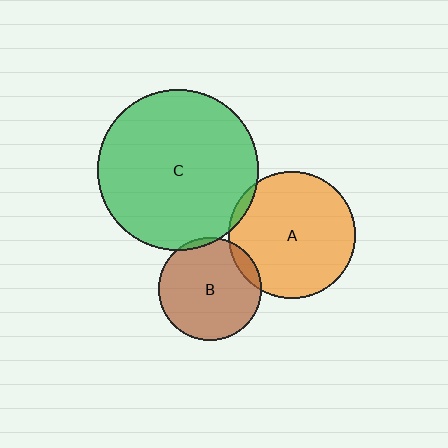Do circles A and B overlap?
Yes.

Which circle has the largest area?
Circle C (green).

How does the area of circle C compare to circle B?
Approximately 2.4 times.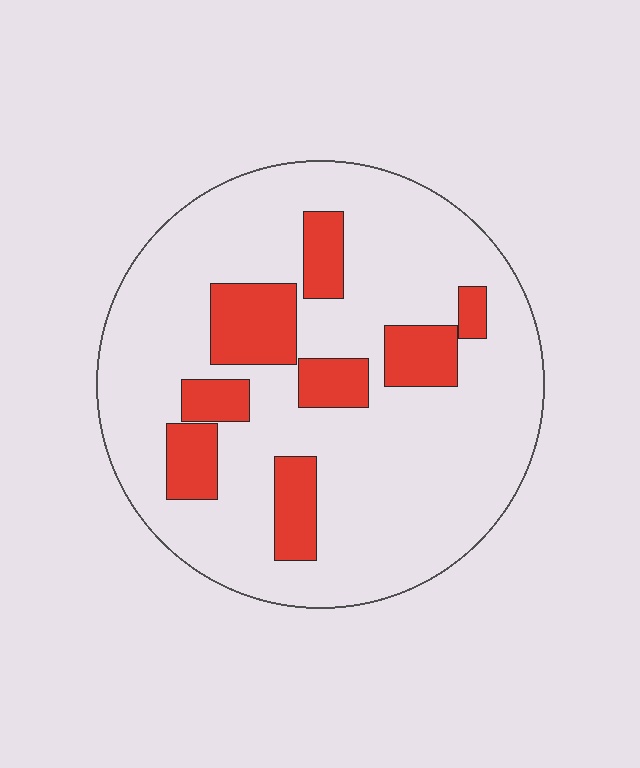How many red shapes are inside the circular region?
8.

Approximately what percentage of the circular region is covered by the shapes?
Approximately 20%.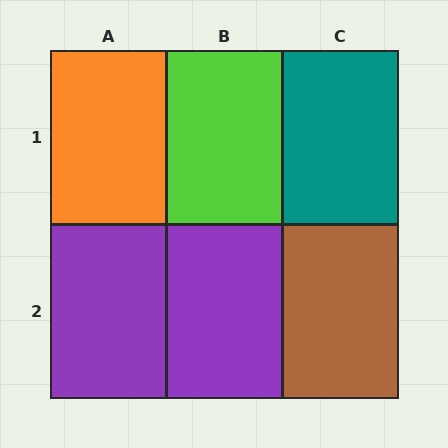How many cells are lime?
1 cell is lime.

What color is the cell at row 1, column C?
Teal.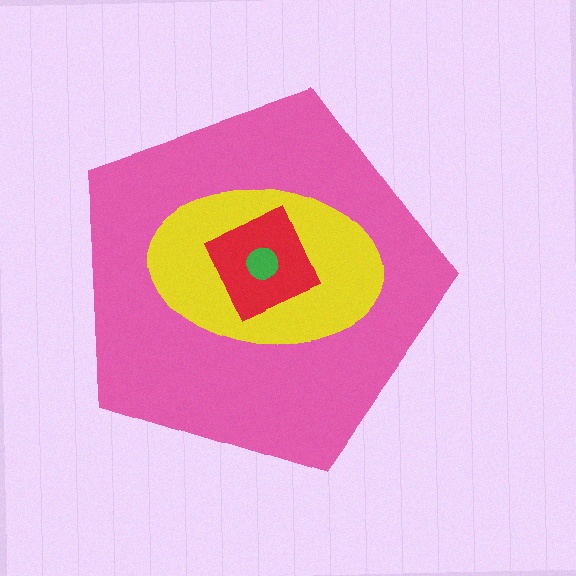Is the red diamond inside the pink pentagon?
Yes.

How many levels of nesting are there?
4.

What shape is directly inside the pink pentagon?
The yellow ellipse.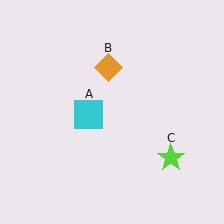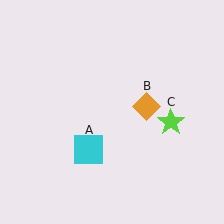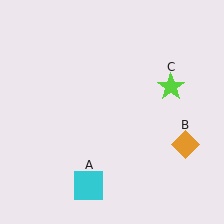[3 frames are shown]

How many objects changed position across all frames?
3 objects changed position: cyan square (object A), orange diamond (object B), lime star (object C).